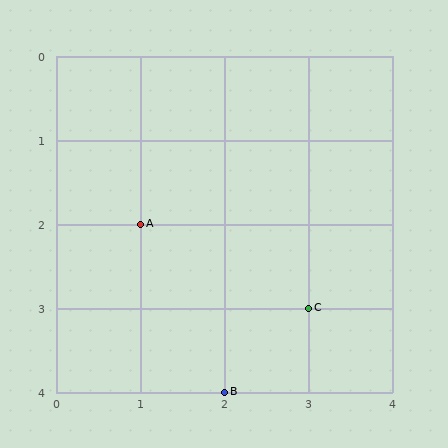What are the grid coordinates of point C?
Point C is at grid coordinates (3, 3).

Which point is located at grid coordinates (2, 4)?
Point B is at (2, 4).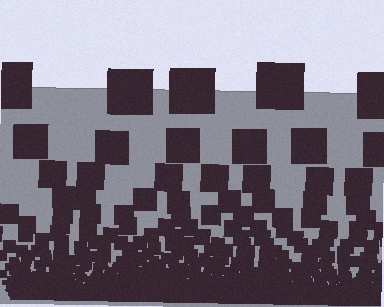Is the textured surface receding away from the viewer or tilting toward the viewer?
The surface appears to tilt toward the viewer. Texture elements get larger and sparser toward the top.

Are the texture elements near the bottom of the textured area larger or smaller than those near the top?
Smaller. The gradient is inverted — elements near the bottom are smaller and denser.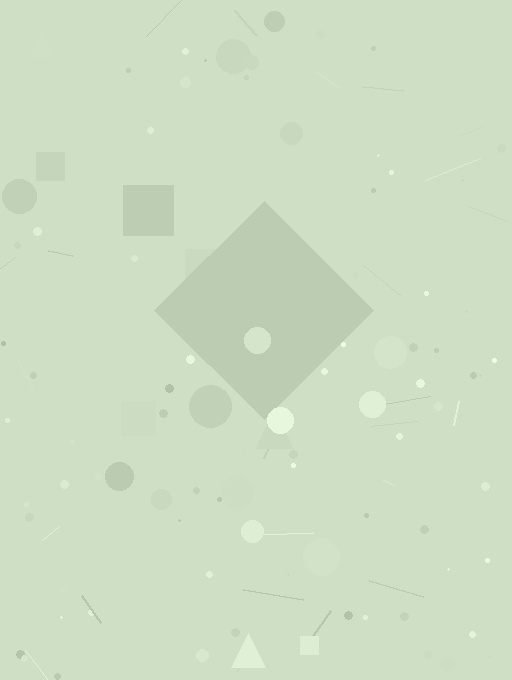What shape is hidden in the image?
A diamond is hidden in the image.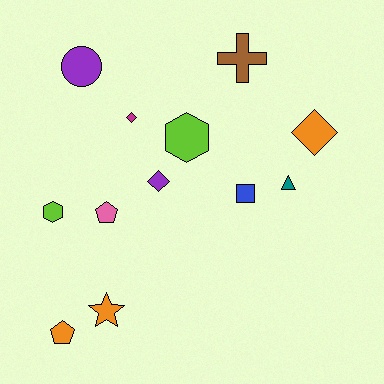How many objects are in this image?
There are 12 objects.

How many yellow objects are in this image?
There are no yellow objects.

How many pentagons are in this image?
There are 2 pentagons.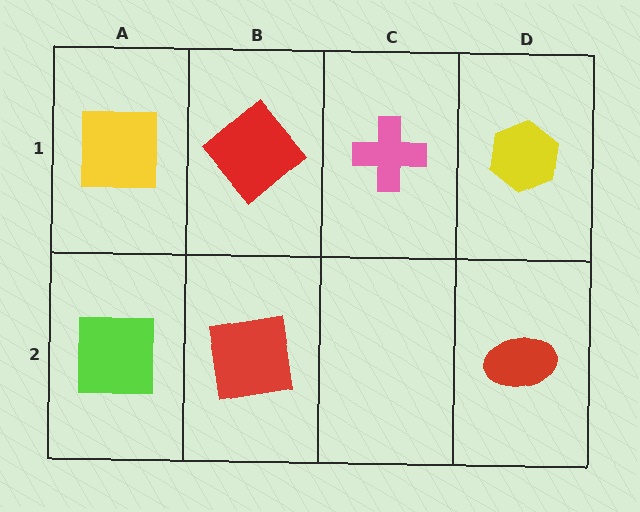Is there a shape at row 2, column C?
No, that cell is empty.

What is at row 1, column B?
A red diamond.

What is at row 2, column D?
A red ellipse.